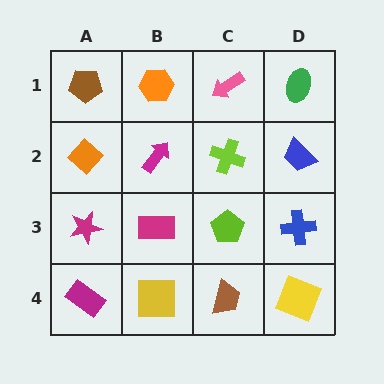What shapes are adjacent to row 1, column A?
An orange diamond (row 2, column A), an orange hexagon (row 1, column B).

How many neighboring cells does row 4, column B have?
3.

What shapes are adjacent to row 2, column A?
A brown pentagon (row 1, column A), a magenta star (row 3, column A), a magenta arrow (row 2, column B).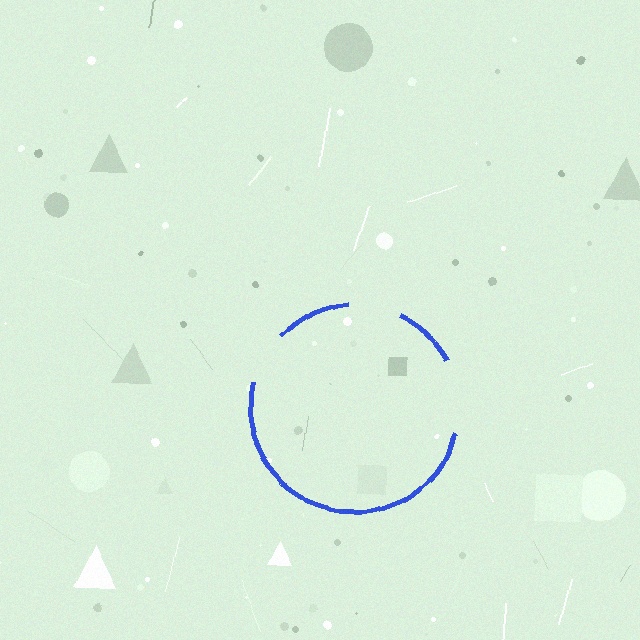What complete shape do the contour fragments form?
The contour fragments form a circle.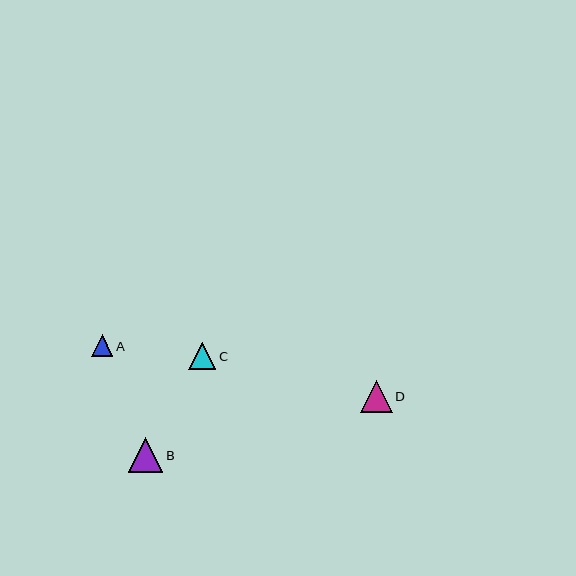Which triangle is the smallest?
Triangle A is the smallest with a size of approximately 22 pixels.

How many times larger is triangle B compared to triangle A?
Triangle B is approximately 1.6 times the size of triangle A.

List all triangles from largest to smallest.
From largest to smallest: B, D, C, A.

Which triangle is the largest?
Triangle B is the largest with a size of approximately 35 pixels.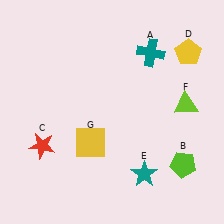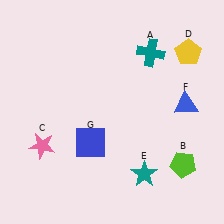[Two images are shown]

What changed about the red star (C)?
In Image 1, C is red. In Image 2, it changed to pink.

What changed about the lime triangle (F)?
In Image 1, F is lime. In Image 2, it changed to blue.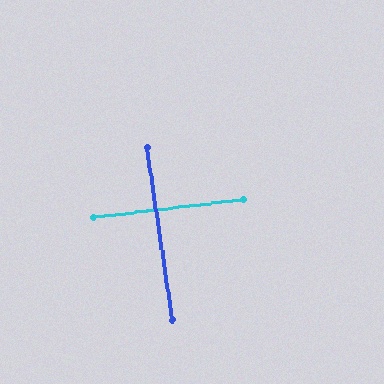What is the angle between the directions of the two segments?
Approximately 88 degrees.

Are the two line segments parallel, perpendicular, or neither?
Perpendicular — they meet at approximately 88°.